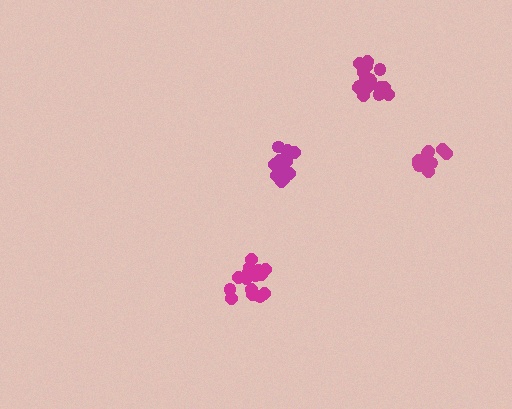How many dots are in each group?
Group 1: 13 dots, Group 2: 17 dots, Group 3: 12 dots, Group 4: 17 dots (59 total).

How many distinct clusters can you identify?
There are 4 distinct clusters.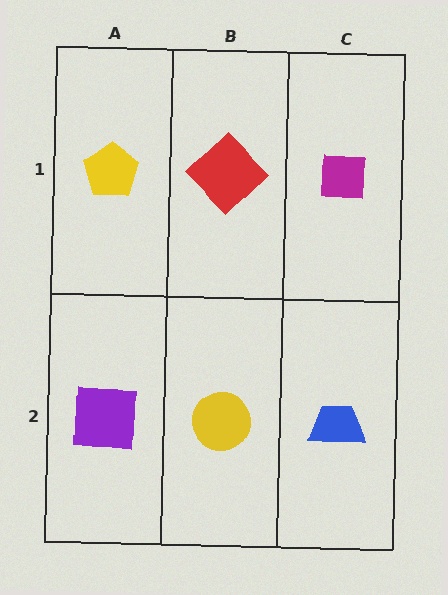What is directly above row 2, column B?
A red diamond.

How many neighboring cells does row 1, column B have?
3.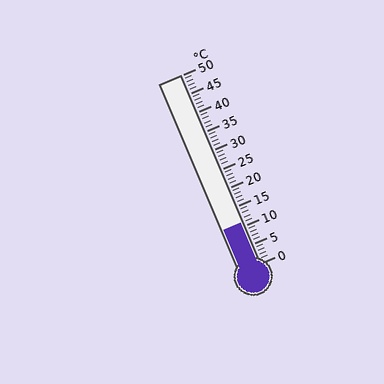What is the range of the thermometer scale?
The thermometer scale ranges from 0°C to 50°C.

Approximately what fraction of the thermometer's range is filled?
The thermometer is filled to approximately 20% of its range.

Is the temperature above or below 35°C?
The temperature is below 35°C.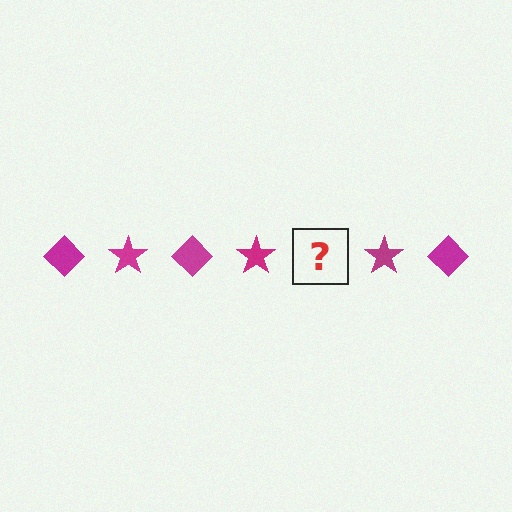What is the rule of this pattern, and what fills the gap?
The rule is that the pattern cycles through diamond, star shapes in magenta. The gap should be filled with a magenta diamond.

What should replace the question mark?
The question mark should be replaced with a magenta diamond.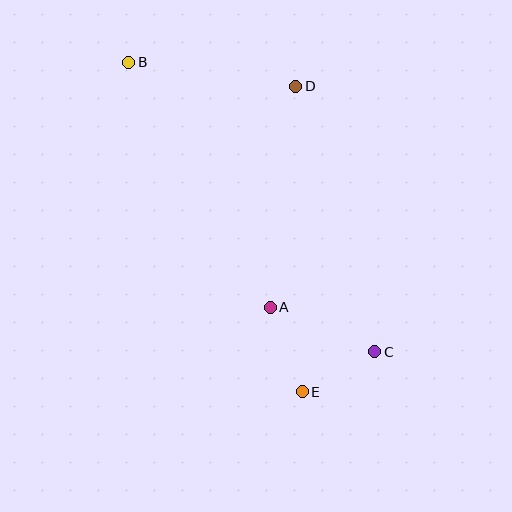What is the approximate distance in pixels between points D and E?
The distance between D and E is approximately 306 pixels.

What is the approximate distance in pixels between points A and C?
The distance between A and C is approximately 114 pixels.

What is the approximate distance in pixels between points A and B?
The distance between A and B is approximately 283 pixels.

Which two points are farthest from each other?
Points B and C are farthest from each other.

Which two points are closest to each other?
Points C and E are closest to each other.